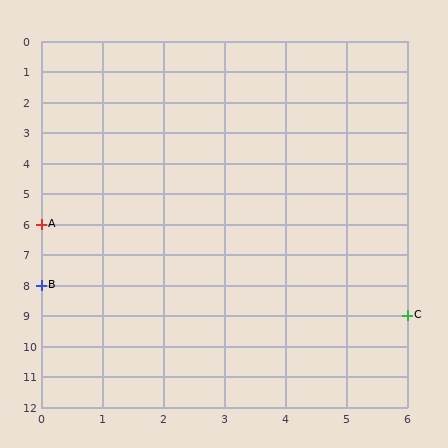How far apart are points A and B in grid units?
Points A and B are 2 rows apart.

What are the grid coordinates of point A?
Point A is at grid coordinates (0, 6).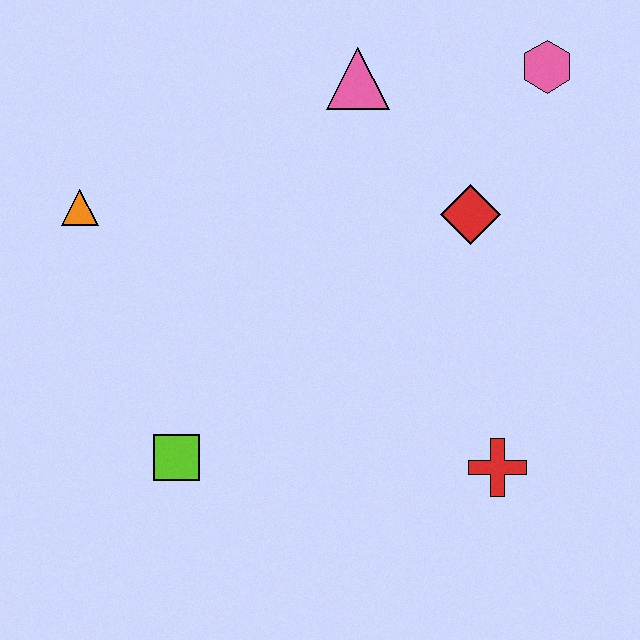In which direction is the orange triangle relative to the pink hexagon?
The orange triangle is to the left of the pink hexagon.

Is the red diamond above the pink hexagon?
No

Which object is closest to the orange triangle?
The lime square is closest to the orange triangle.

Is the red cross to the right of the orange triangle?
Yes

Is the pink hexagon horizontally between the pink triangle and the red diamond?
No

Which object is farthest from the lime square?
The pink hexagon is farthest from the lime square.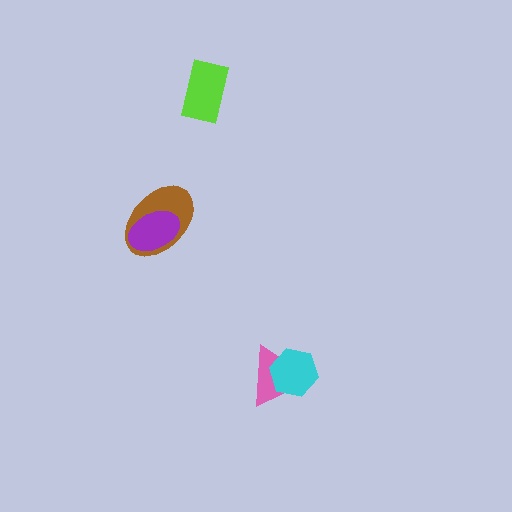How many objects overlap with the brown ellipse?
1 object overlaps with the brown ellipse.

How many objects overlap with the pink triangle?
1 object overlaps with the pink triangle.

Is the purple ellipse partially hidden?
No, no other shape covers it.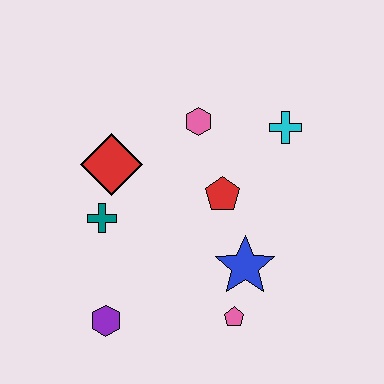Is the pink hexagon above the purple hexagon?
Yes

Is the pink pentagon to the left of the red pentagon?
No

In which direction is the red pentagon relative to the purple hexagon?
The red pentagon is above the purple hexagon.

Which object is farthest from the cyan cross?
The purple hexagon is farthest from the cyan cross.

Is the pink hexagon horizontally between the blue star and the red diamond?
Yes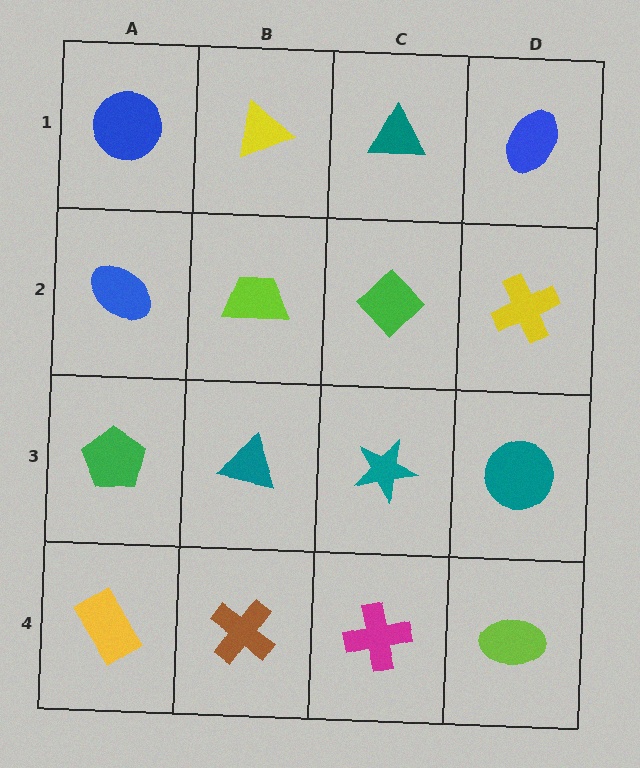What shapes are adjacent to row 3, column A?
A blue ellipse (row 2, column A), a yellow rectangle (row 4, column A), a teal triangle (row 3, column B).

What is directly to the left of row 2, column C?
A lime trapezoid.